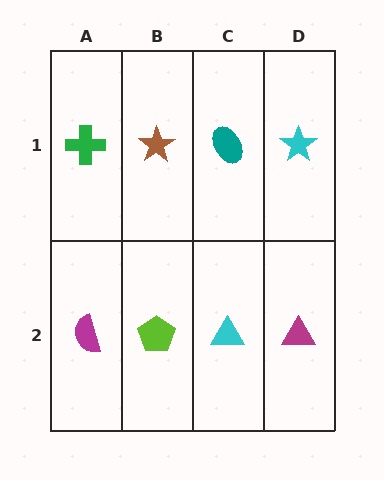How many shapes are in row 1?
4 shapes.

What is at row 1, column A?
A green cross.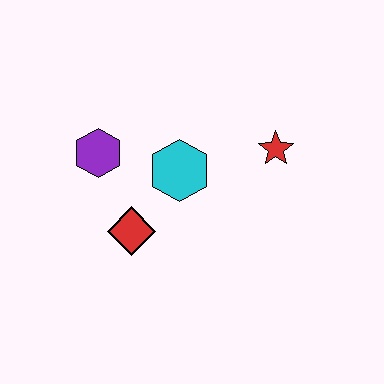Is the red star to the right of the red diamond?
Yes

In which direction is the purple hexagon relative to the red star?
The purple hexagon is to the left of the red star.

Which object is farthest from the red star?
The purple hexagon is farthest from the red star.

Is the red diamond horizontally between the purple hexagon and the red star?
Yes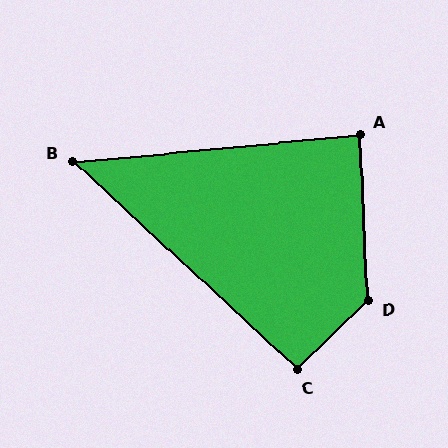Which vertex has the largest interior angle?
D, at approximately 132 degrees.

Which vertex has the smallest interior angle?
B, at approximately 48 degrees.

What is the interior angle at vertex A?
Approximately 87 degrees (approximately right).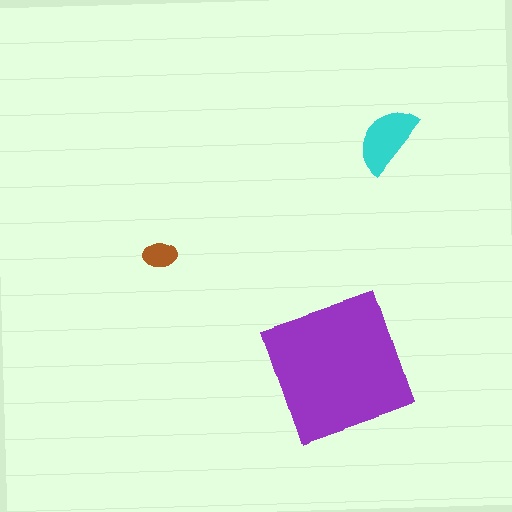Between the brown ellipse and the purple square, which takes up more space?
The purple square.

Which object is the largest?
The purple square.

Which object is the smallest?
The brown ellipse.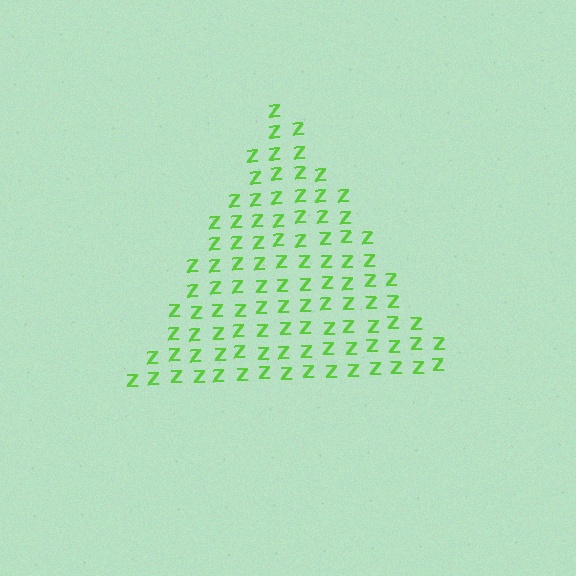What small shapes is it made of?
It is made of small letter Z's.